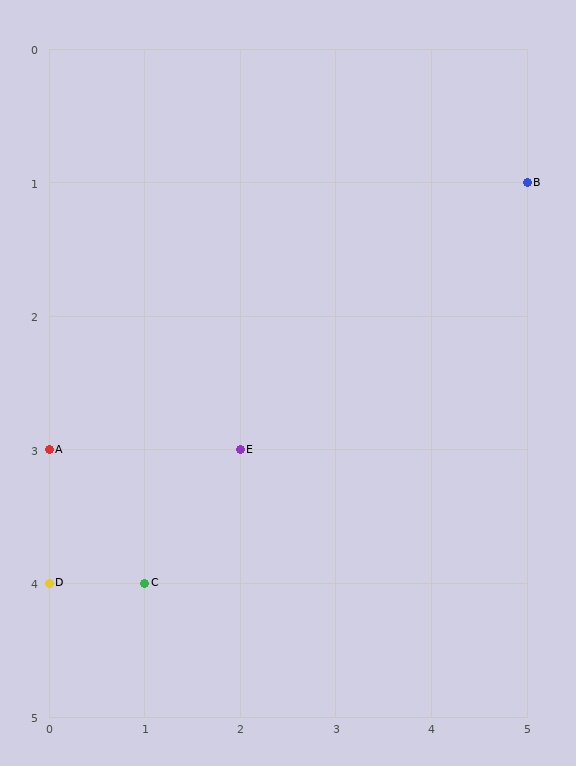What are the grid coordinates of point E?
Point E is at grid coordinates (2, 3).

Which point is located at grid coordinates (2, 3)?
Point E is at (2, 3).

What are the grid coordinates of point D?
Point D is at grid coordinates (0, 4).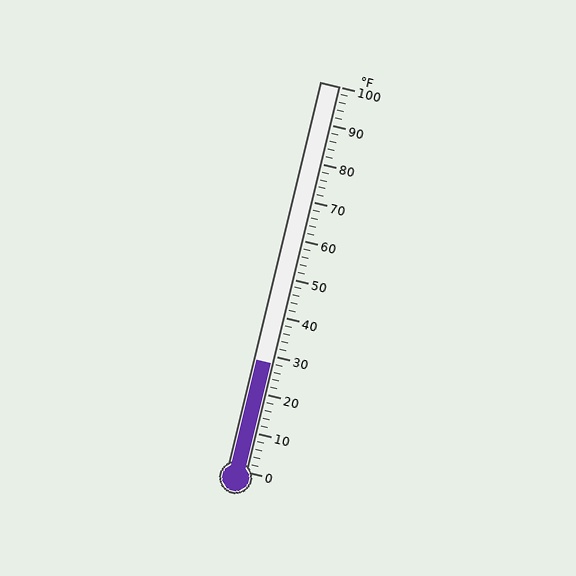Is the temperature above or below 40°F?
The temperature is below 40°F.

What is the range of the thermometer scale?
The thermometer scale ranges from 0°F to 100°F.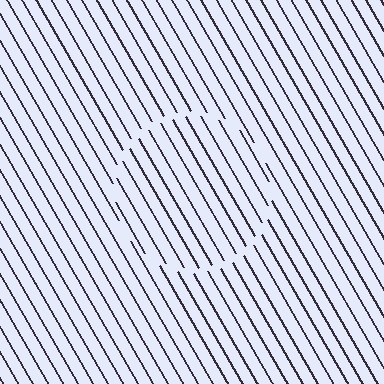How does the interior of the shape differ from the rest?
The interior of the shape contains the same grating, shifted by half a period — the contour is defined by the phase discontinuity where line-ends from the inner and outer gratings abut.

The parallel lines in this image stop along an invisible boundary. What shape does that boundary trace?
An illusory circle. The interior of the shape contains the same grating, shifted by half a period — the contour is defined by the phase discontinuity where line-ends from the inner and outer gratings abut.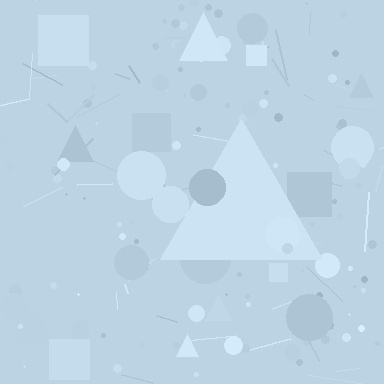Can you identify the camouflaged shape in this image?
The camouflaged shape is a triangle.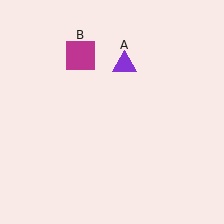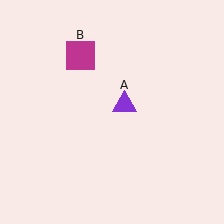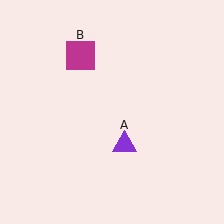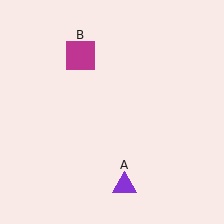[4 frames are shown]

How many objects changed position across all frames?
1 object changed position: purple triangle (object A).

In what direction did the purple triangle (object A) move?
The purple triangle (object A) moved down.